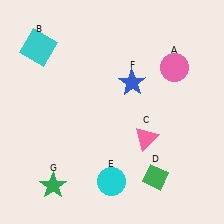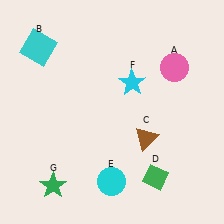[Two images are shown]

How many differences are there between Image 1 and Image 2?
There are 2 differences between the two images.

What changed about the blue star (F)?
In Image 1, F is blue. In Image 2, it changed to cyan.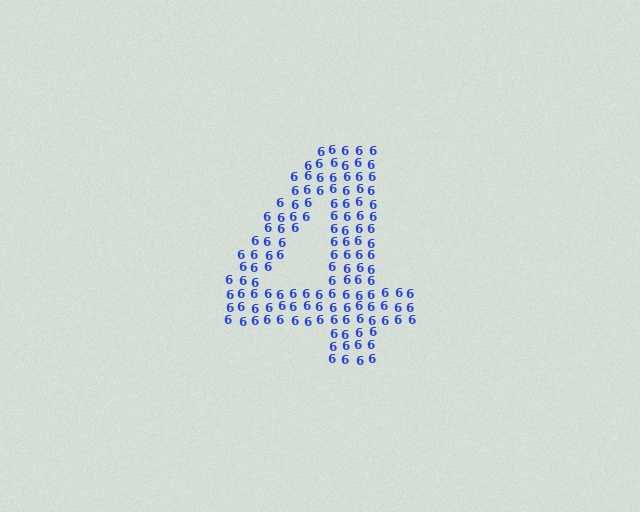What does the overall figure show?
The overall figure shows the digit 4.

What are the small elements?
The small elements are digit 6's.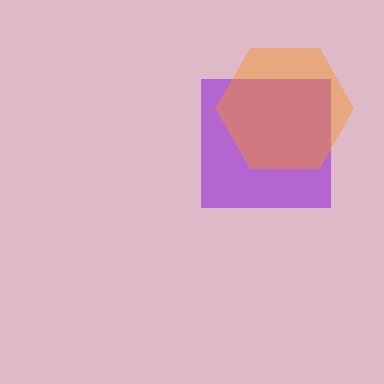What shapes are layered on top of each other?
The layered shapes are: a purple square, an orange hexagon.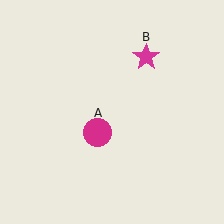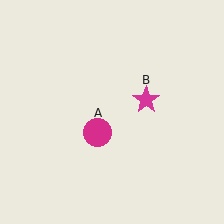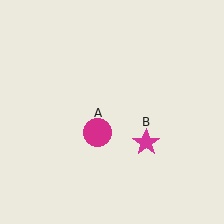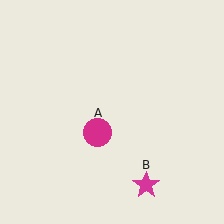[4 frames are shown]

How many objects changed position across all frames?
1 object changed position: magenta star (object B).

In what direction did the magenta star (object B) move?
The magenta star (object B) moved down.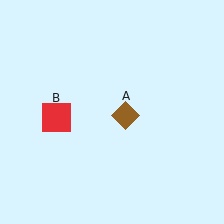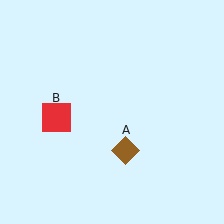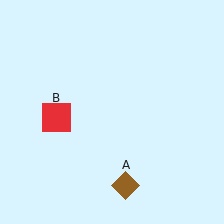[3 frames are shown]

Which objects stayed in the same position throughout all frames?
Red square (object B) remained stationary.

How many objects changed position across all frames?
1 object changed position: brown diamond (object A).